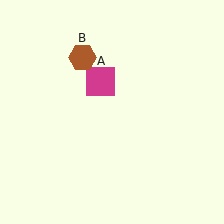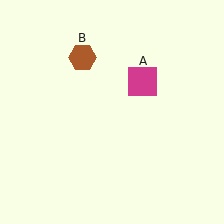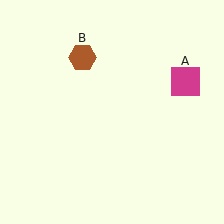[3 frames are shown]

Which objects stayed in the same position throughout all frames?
Brown hexagon (object B) remained stationary.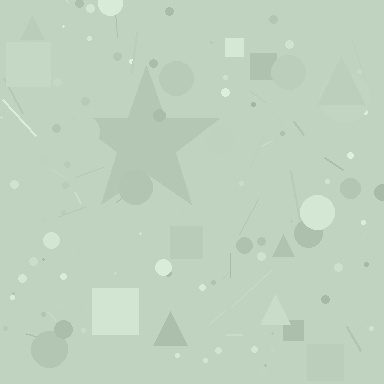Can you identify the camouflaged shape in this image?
The camouflaged shape is a star.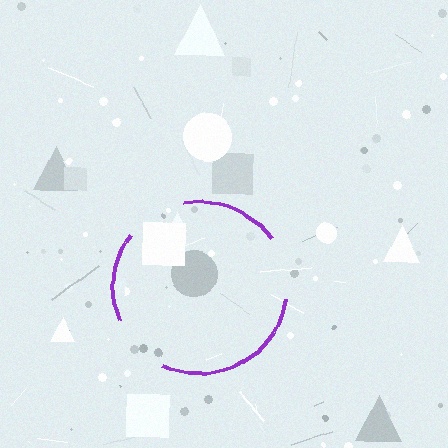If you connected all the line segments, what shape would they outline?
They would outline a circle.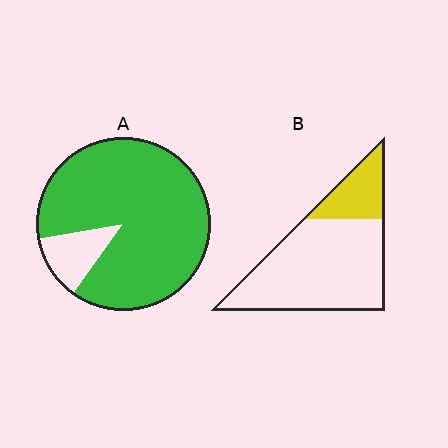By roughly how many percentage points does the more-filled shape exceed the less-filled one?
By roughly 65 percentage points (A over B).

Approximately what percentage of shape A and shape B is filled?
A is approximately 90% and B is approximately 20%.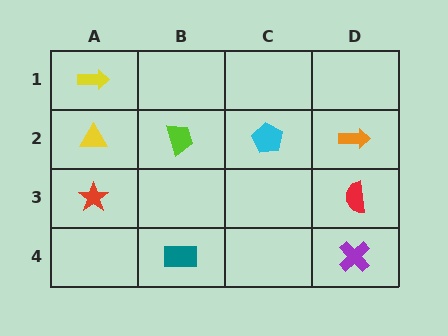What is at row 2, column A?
A yellow triangle.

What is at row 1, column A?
A yellow arrow.